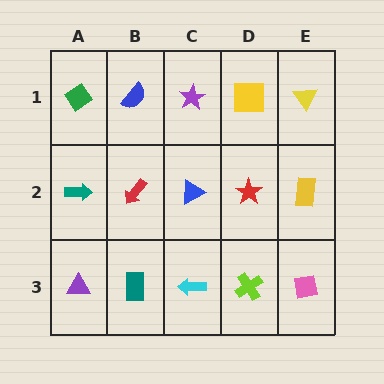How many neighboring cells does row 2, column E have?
3.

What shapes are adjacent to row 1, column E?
A yellow rectangle (row 2, column E), a yellow square (row 1, column D).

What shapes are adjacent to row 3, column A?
A teal arrow (row 2, column A), a teal rectangle (row 3, column B).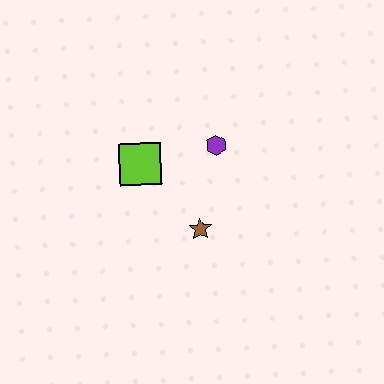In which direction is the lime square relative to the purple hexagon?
The lime square is to the left of the purple hexagon.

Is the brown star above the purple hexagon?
No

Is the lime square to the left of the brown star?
Yes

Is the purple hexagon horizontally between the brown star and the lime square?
No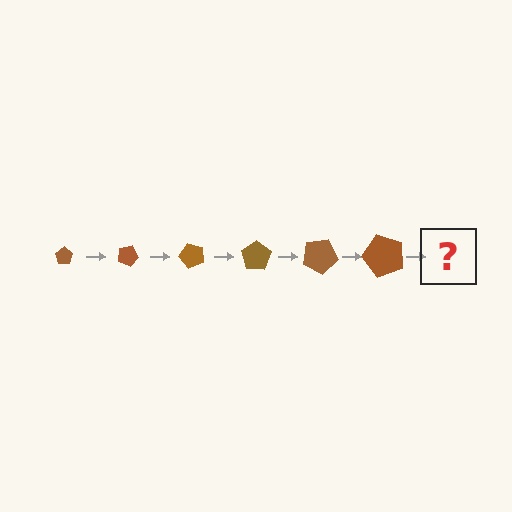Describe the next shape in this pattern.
It should be a pentagon, larger than the previous one and rotated 150 degrees from the start.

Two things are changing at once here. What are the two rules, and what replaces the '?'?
The two rules are that the pentagon grows larger each step and it rotates 25 degrees each step. The '?' should be a pentagon, larger than the previous one and rotated 150 degrees from the start.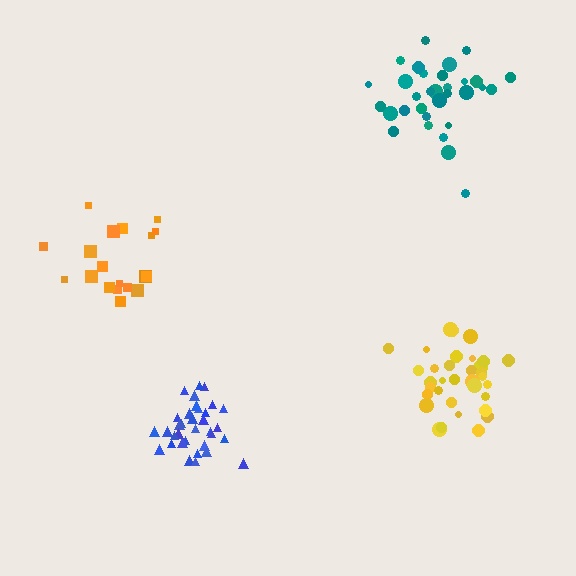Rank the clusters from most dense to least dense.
blue, yellow, teal, orange.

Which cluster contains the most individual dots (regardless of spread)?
Blue (34).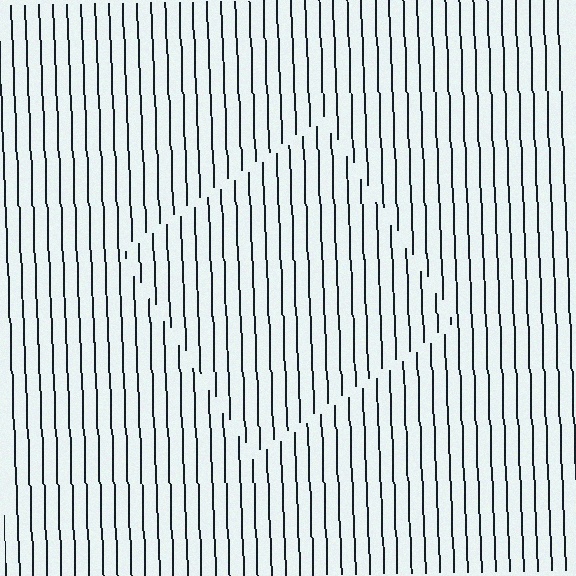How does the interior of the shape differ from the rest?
The interior of the shape contains the same grating, shifted by half a period — the contour is defined by the phase discontinuity where line-ends from the inner and outer gratings abut.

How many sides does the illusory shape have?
4 sides — the line-ends trace a square.